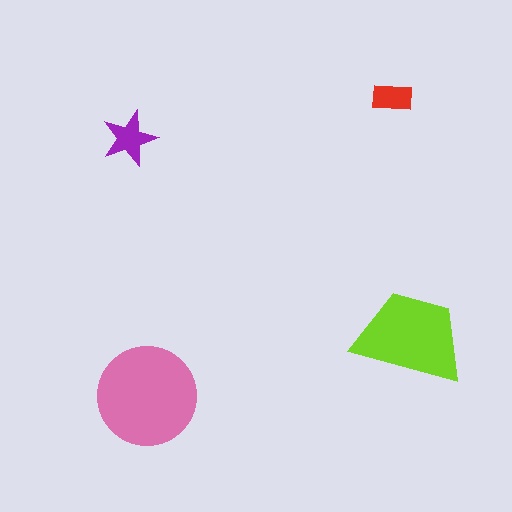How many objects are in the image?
There are 4 objects in the image.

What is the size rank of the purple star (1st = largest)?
3rd.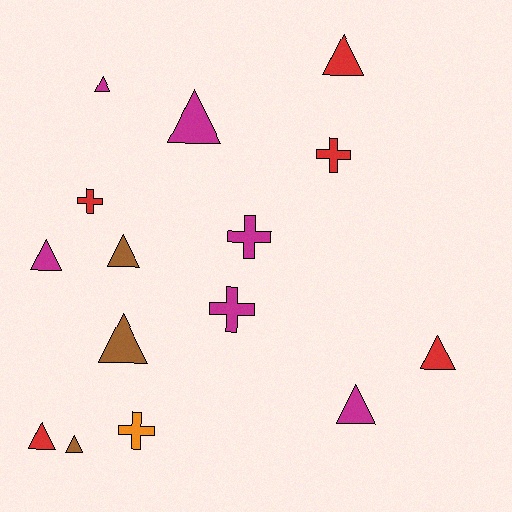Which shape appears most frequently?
Triangle, with 10 objects.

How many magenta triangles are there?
There are 4 magenta triangles.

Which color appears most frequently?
Magenta, with 6 objects.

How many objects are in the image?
There are 15 objects.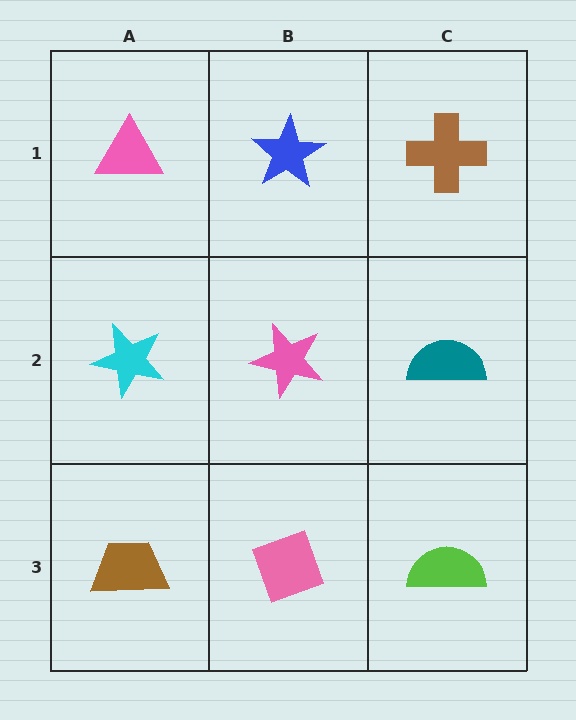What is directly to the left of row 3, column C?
A pink diamond.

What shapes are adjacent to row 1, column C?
A teal semicircle (row 2, column C), a blue star (row 1, column B).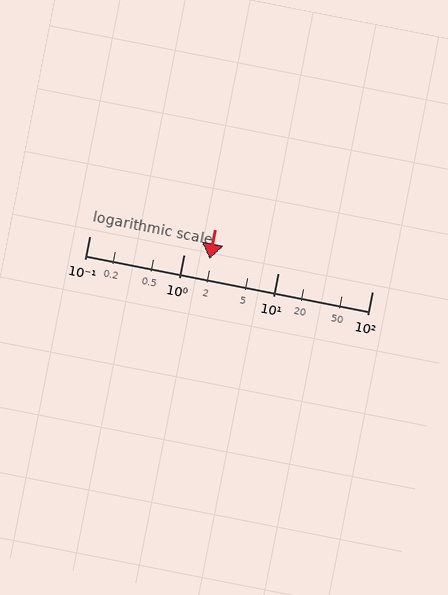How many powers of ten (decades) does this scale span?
The scale spans 3 decades, from 0.1 to 100.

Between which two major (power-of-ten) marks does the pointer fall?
The pointer is between 1 and 10.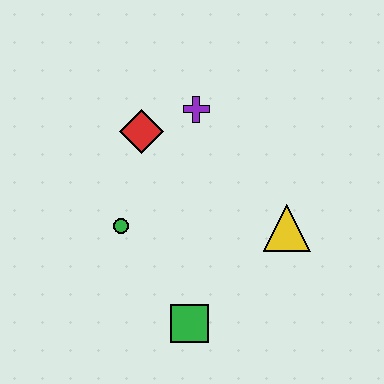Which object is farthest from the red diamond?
The green square is farthest from the red diamond.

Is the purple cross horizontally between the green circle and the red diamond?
No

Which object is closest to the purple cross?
The red diamond is closest to the purple cross.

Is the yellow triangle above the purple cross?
No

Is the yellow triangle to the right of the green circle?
Yes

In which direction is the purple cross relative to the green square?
The purple cross is above the green square.